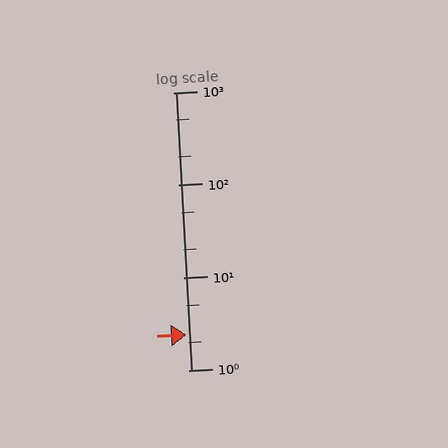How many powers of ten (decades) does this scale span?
The scale spans 3 decades, from 1 to 1000.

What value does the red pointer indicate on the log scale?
The pointer indicates approximately 2.4.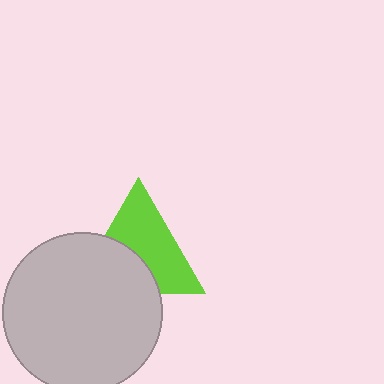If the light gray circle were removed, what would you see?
You would see the complete lime triangle.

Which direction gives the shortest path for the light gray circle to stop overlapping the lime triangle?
Moving down gives the shortest separation.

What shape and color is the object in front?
The object in front is a light gray circle.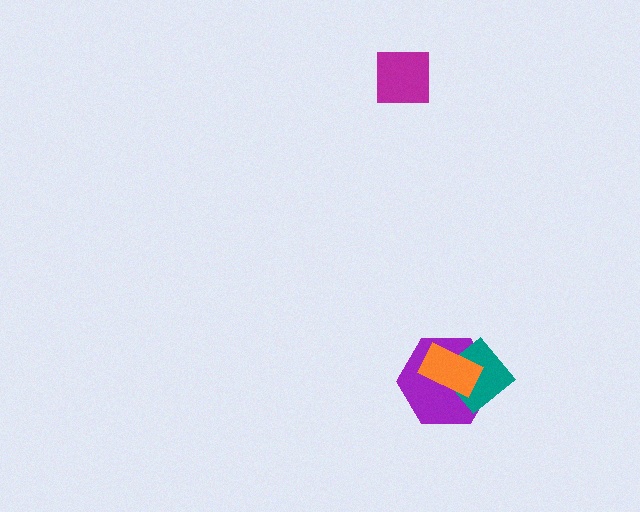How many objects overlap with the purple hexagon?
2 objects overlap with the purple hexagon.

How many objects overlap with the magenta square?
0 objects overlap with the magenta square.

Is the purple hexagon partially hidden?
Yes, it is partially covered by another shape.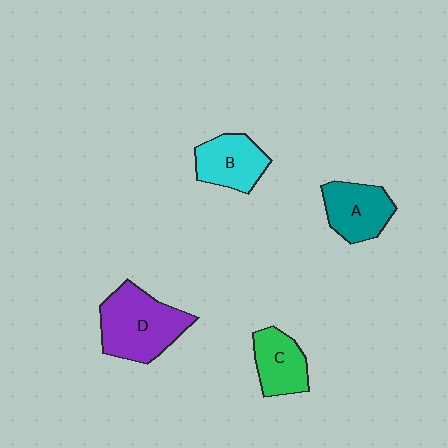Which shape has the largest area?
Shape D (purple).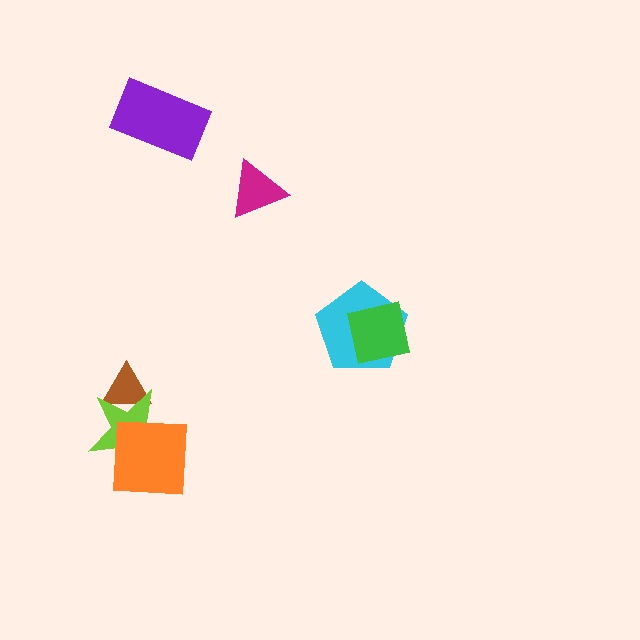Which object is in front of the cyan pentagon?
The green square is in front of the cyan pentagon.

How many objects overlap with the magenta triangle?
0 objects overlap with the magenta triangle.